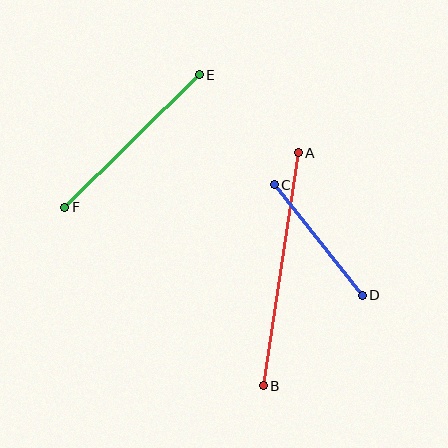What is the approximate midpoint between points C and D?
The midpoint is at approximately (318, 240) pixels.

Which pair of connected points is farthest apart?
Points A and B are farthest apart.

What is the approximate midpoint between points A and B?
The midpoint is at approximately (281, 269) pixels.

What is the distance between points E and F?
The distance is approximately 189 pixels.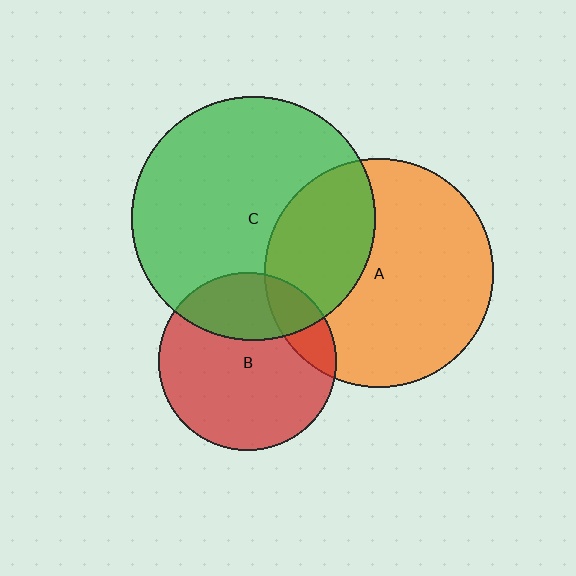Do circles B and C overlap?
Yes.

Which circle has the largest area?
Circle C (green).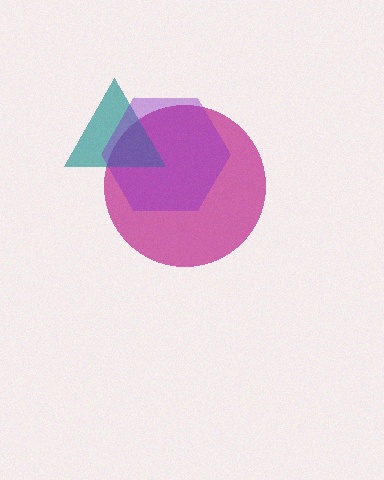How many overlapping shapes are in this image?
There are 3 overlapping shapes in the image.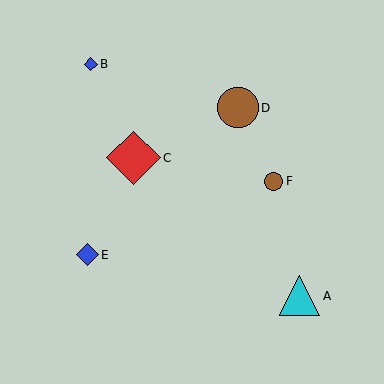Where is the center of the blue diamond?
The center of the blue diamond is at (91, 64).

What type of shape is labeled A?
Shape A is a cyan triangle.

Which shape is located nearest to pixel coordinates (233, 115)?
The brown circle (labeled D) at (238, 108) is nearest to that location.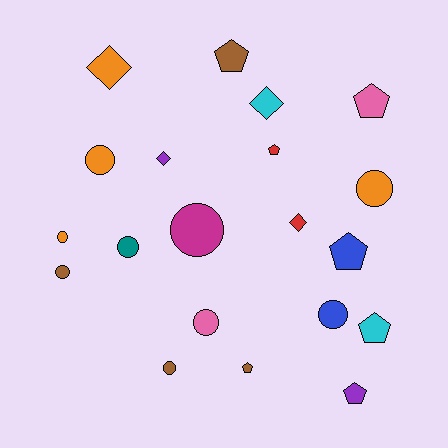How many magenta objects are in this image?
There is 1 magenta object.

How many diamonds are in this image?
There are 4 diamonds.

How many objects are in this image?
There are 20 objects.